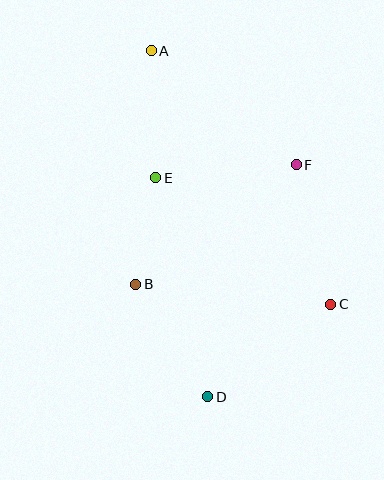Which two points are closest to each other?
Points B and E are closest to each other.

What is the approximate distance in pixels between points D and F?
The distance between D and F is approximately 248 pixels.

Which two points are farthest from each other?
Points A and D are farthest from each other.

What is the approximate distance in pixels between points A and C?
The distance between A and C is approximately 311 pixels.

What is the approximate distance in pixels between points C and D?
The distance between C and D is approximately 154 pixels.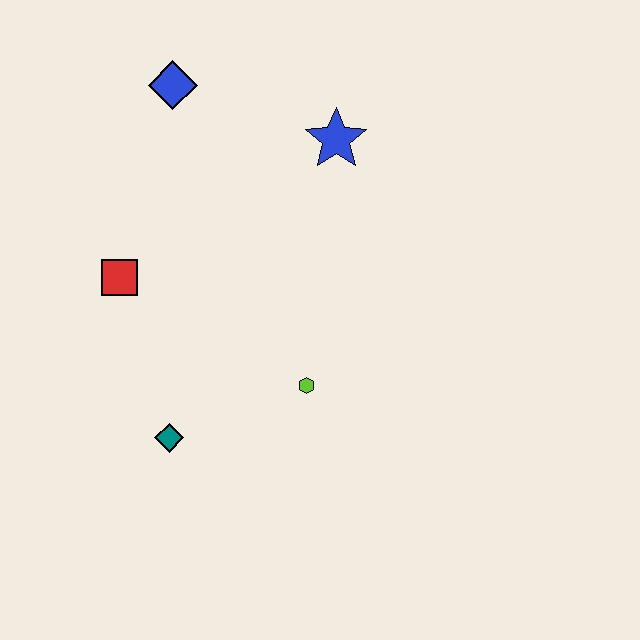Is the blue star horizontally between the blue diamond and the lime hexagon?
No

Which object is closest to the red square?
The teal diamond is closest to the red square.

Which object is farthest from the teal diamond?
The blue diamond is farthest from the teal diamond.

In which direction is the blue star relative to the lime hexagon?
The blue star is above the lime hexagon.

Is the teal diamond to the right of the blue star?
No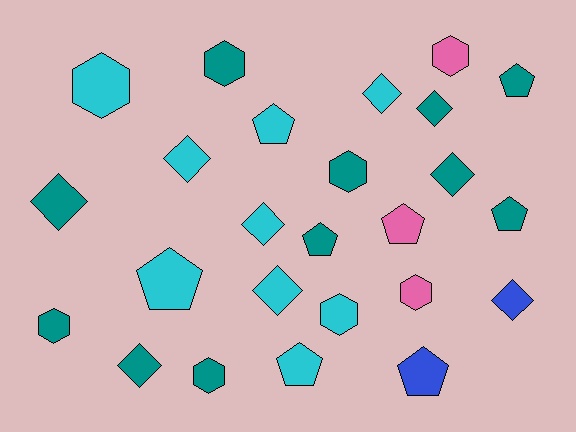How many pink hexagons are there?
There are 2 pink hexagons.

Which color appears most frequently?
Teal, with 11 objects.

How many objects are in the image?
There are 25 objects.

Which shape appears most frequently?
Diamond, with 9 objects.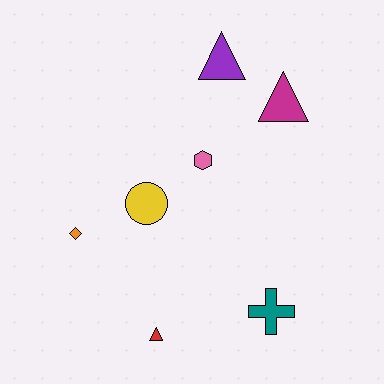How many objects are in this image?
There are 7 objects.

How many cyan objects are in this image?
There are no cyan objects.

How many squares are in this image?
There are no squares.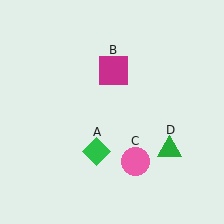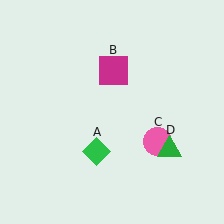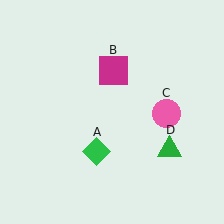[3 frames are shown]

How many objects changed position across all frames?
1 object changed position: pink circle (object C).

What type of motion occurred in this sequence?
The pink circle (object C) rotated counterclockwise around the center of the scene.